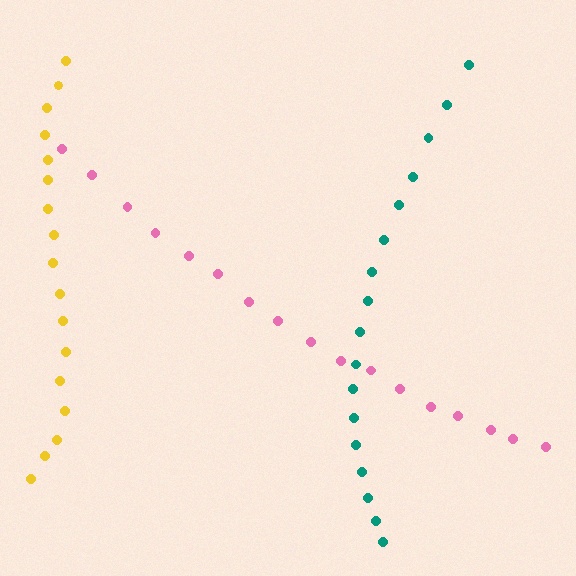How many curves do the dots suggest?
There are 3 distinct paths.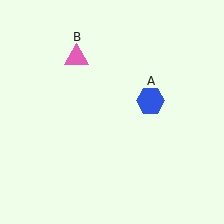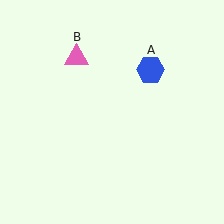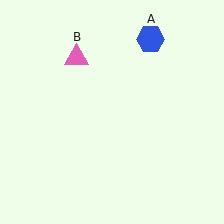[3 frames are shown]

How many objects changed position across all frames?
1 object changed position: blue hexagon (object A).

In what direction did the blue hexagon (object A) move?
The blue hexagon (object A) moved up.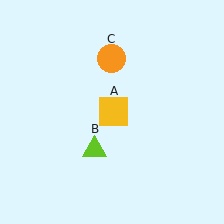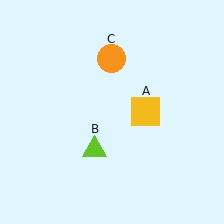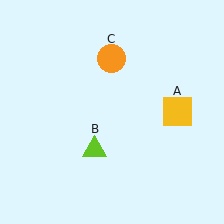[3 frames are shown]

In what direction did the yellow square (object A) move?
The yellow square (object A) moved right.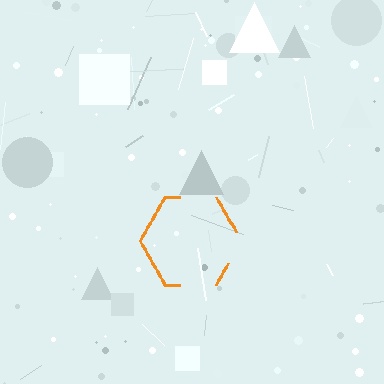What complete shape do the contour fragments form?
The contour fragments form a hexagon.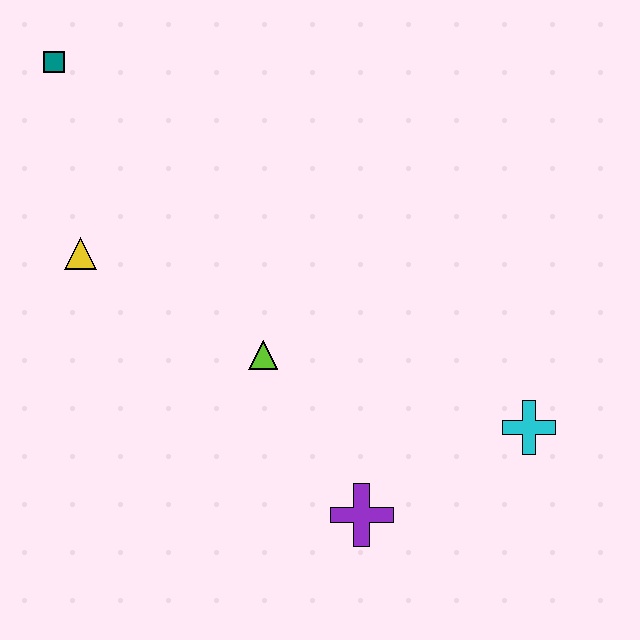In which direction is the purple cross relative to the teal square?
The purple cross is below the teal square.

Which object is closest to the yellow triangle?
The teal square is closest to the yellow triangle.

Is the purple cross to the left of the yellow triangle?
No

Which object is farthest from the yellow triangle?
The cyan cross is farthest from the yellow triangle.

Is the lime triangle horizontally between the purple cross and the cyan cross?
No